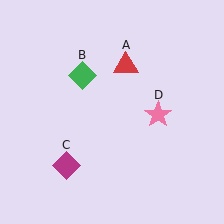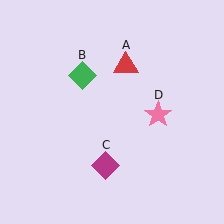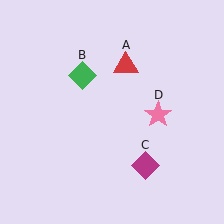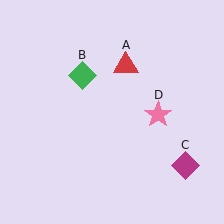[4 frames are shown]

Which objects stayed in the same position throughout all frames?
Red triangle (object A) and green diamond (object B) and pink star (object D) remained stationary.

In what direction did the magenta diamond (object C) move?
The magenta diamond (object C) moved right.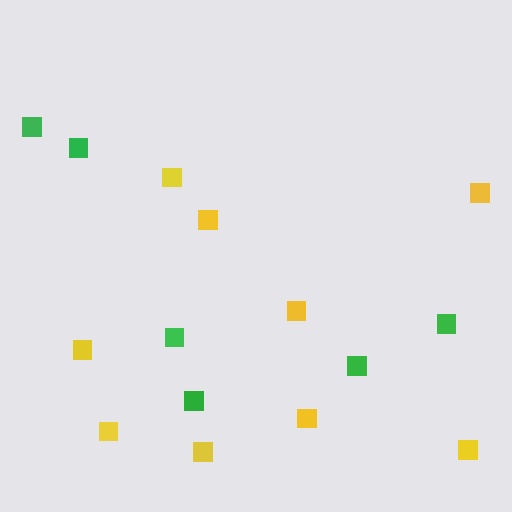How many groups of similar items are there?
There are 2 groups: one group of yellow squares (9) and one group of green squares (6).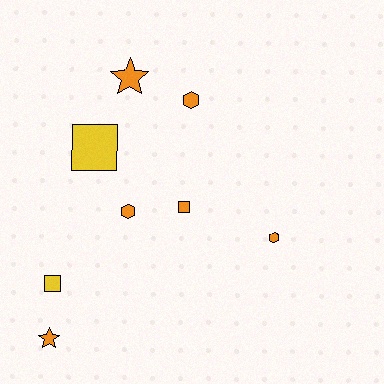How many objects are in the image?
There are 8 objects.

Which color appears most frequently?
Orange, with 6 objects.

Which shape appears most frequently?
Hexagon, with 3 objects.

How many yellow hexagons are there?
There are no yellow hexagons.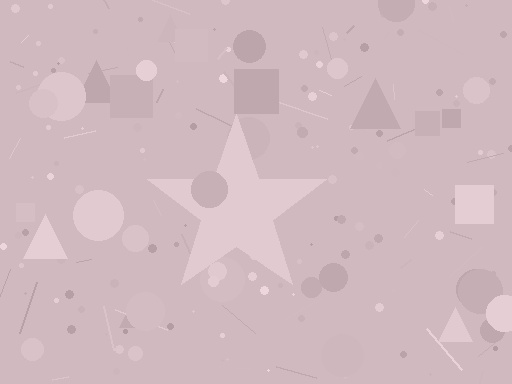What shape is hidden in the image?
A star is hidden in the image.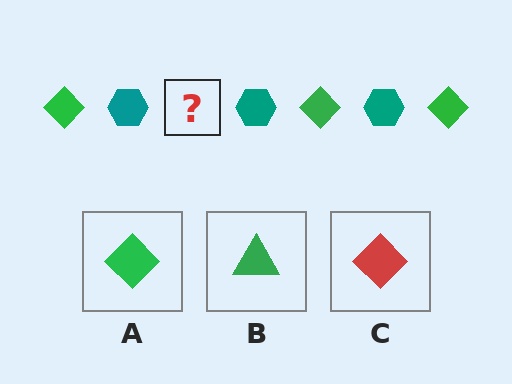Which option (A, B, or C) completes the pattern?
A.